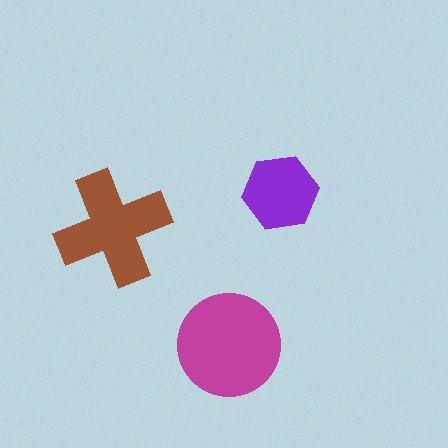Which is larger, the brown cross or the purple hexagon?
The brown cross.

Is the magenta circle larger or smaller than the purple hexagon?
Larger.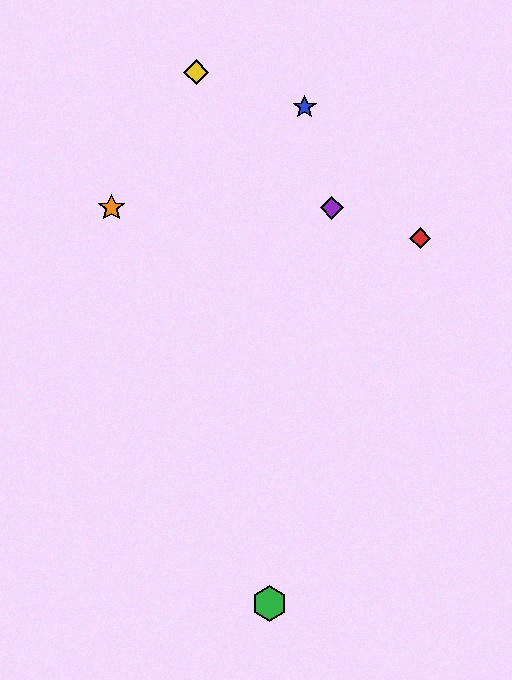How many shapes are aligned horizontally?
2 shapes (the purple diamond, the orange star) are aligned horizontally.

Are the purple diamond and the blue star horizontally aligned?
No, the purple diamond is at y≈208 and the blue star is at y≈107.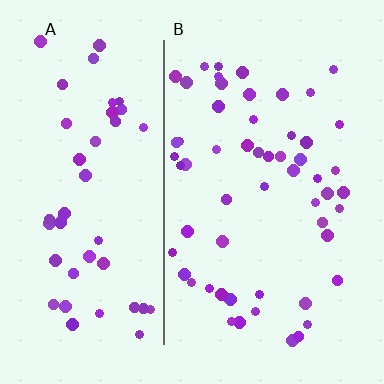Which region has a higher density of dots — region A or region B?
B (the right).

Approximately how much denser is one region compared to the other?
Approximately 1.2× — region B over region A.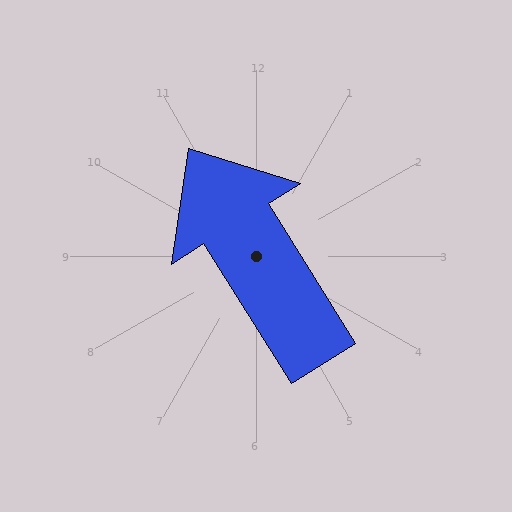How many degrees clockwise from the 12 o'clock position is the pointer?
Approximately 328 degrees.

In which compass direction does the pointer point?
Northwest.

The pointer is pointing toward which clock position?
Roughly 11 o'clock.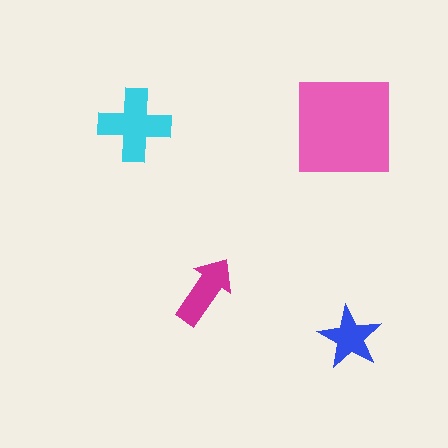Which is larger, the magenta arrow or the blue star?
The magenta arrow.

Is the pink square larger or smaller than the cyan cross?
Larger.